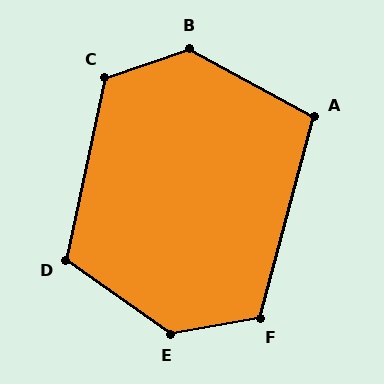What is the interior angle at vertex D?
Approximately 113 degrees (obtuse).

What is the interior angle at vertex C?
Approximately 121 degrees (obtuse).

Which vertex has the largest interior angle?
E, at approximately 135 degrees.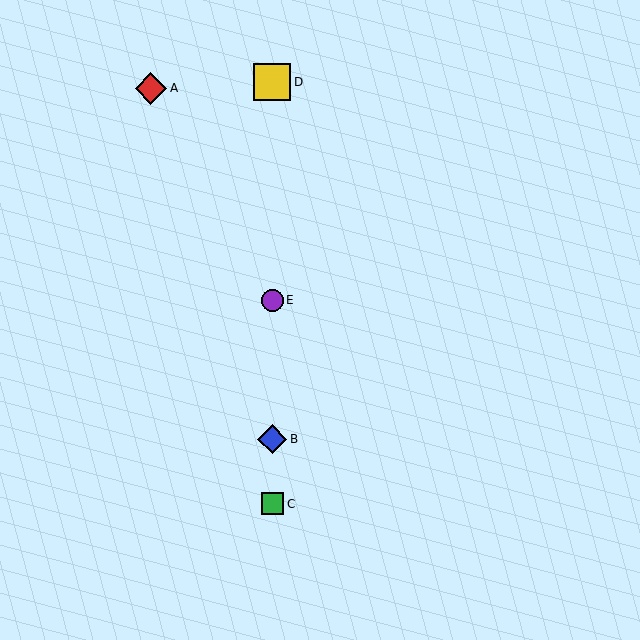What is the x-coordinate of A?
Object A is at x≈151.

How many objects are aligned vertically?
4 objects (B, C, D, E) are aligned vertically.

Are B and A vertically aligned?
No, B is at x≈272 and A is at x≈151.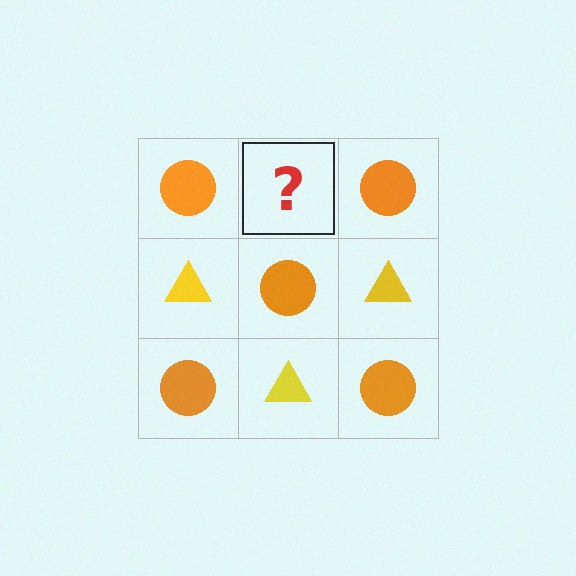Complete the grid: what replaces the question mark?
The question mark should be replaced with a yellow triangle.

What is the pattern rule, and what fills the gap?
The rule is that it alternates orange circle and yellow triangle in a checkerboard pattern. The gap should be filled with a yellow triangle.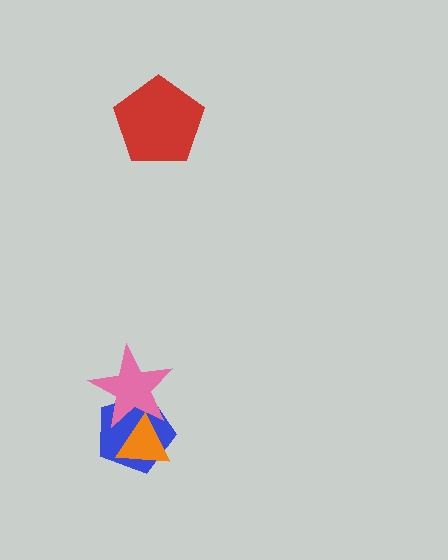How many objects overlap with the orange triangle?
2 objects overlap with the orange triangle.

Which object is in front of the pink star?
The orange triangle is in front of the pink star.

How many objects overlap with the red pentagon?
0 objects overlap with the red pentagon.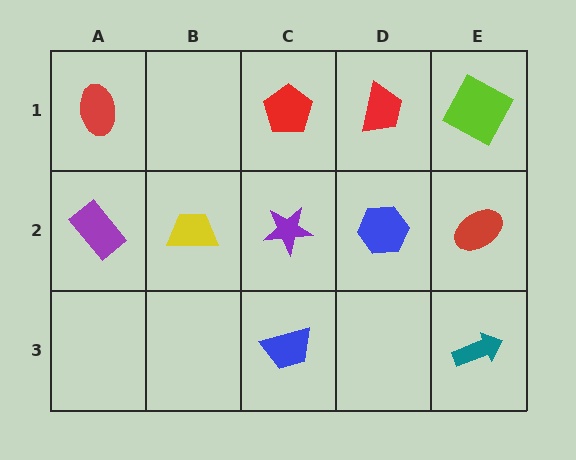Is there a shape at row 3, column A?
No, that cell is empty.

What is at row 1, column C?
A red pentagon.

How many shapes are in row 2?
5 shapes.